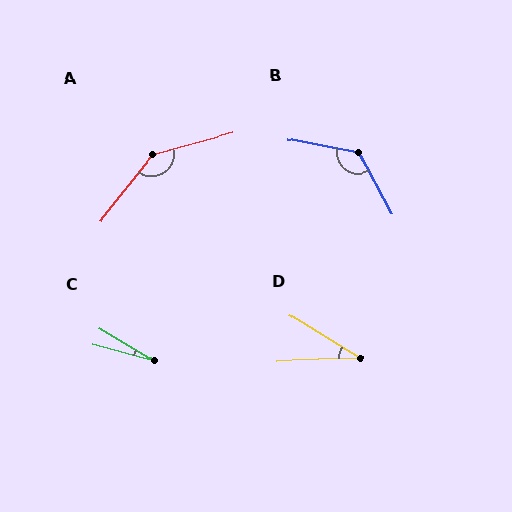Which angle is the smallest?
C, at approximately 16 degrees.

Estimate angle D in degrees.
Approximately 34 degrees.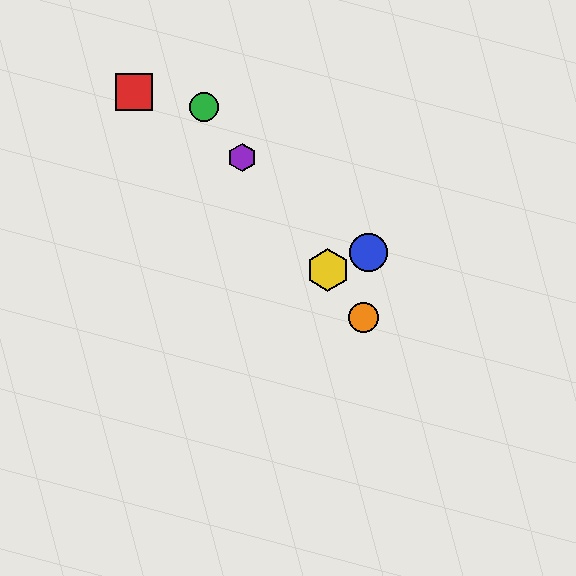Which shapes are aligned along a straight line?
The green circle, the yellow hexagon, the purple hexagon, the orange circle are aligned along a straight line.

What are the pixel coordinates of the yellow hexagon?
The yellow hexagon is at (328, 270).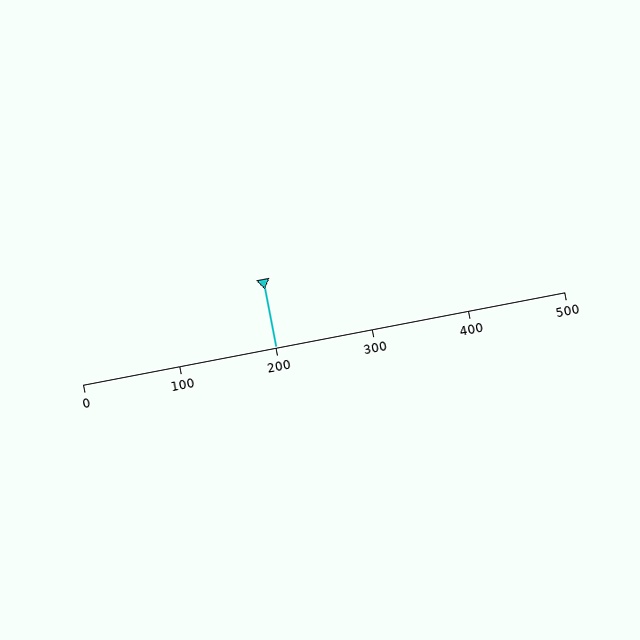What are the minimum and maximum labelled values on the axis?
The axis runs from 0 to 500.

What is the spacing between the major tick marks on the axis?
The major ticks are spaced 100 apart.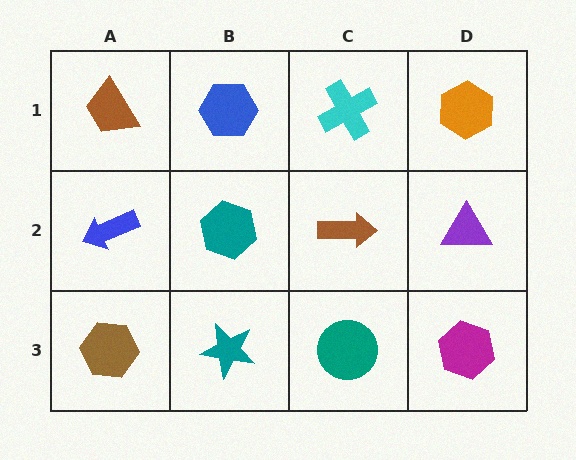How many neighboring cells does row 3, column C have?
3.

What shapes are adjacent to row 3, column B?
A teal hexagon (row 2, column B), a brown hexagon (row 3, column A), a teal circle (row 3, column C).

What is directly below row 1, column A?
A blue arrow.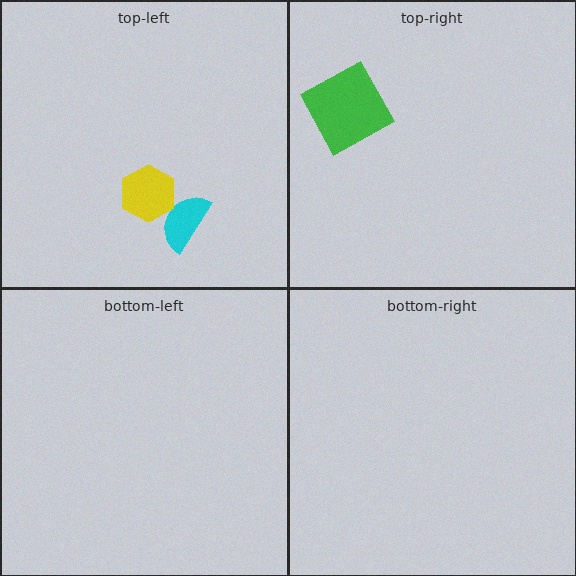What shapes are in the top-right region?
The green diamond.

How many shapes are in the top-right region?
1.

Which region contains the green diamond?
The top-right region.